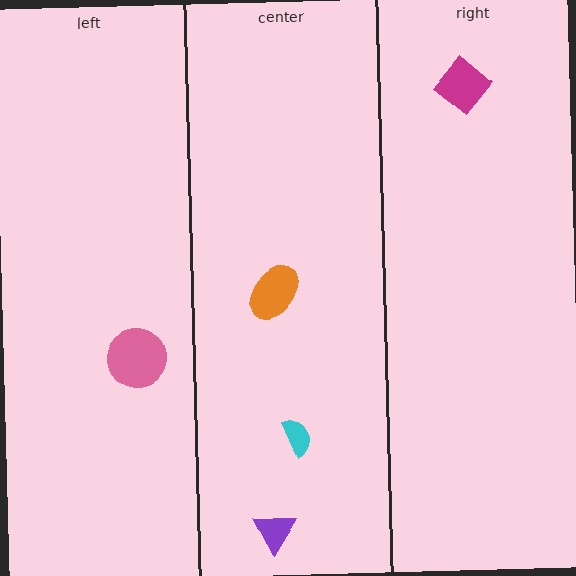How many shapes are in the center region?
3.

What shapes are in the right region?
The magenta diamond.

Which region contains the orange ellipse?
The center region.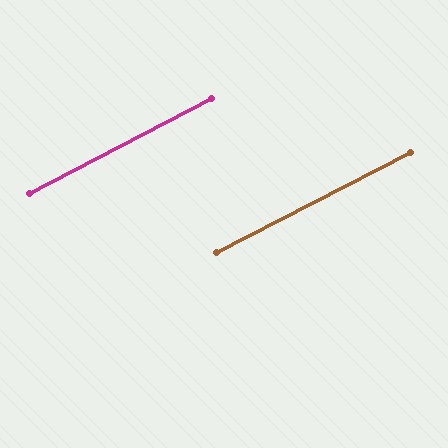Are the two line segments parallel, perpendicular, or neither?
Parallel — their directions differ by only 0.1°.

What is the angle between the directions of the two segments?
Approximately 0 degrees.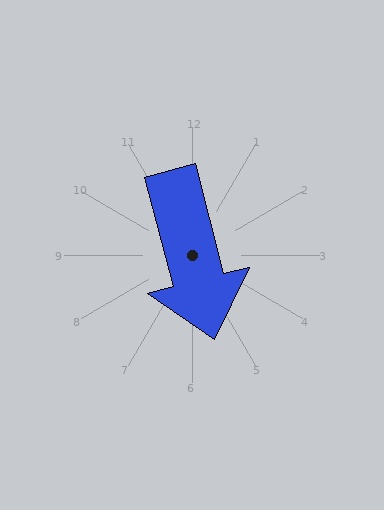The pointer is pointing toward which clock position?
Roughly 6 o'clock.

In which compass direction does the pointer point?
South.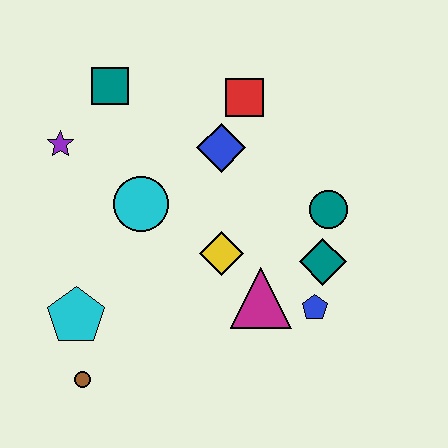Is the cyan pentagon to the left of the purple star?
No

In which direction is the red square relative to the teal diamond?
The red square is above the teal diamond.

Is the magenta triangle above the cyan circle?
No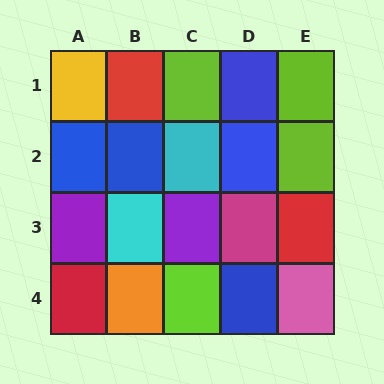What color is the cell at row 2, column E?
Lime.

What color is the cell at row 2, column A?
Blue.